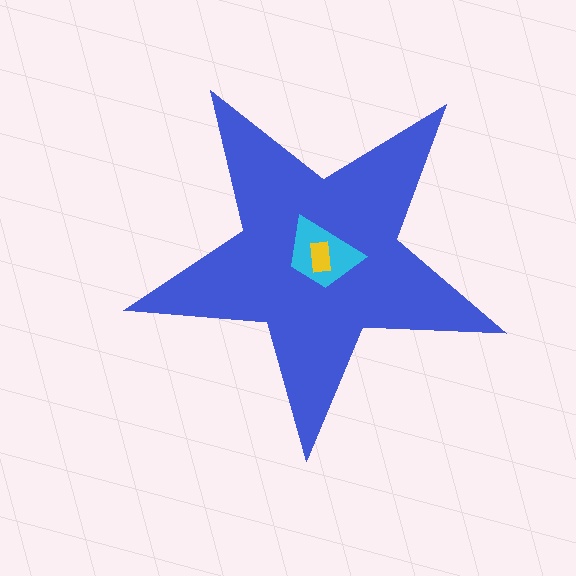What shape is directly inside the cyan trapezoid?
The yellow rectangle.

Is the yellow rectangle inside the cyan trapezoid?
Yes.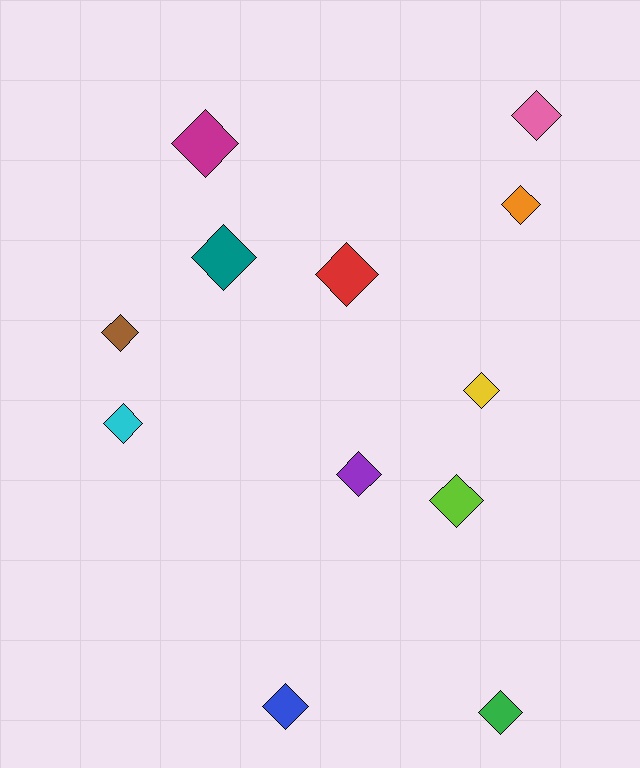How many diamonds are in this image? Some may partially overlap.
There are 12 diamonds.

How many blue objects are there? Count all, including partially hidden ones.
There is 1 blue object.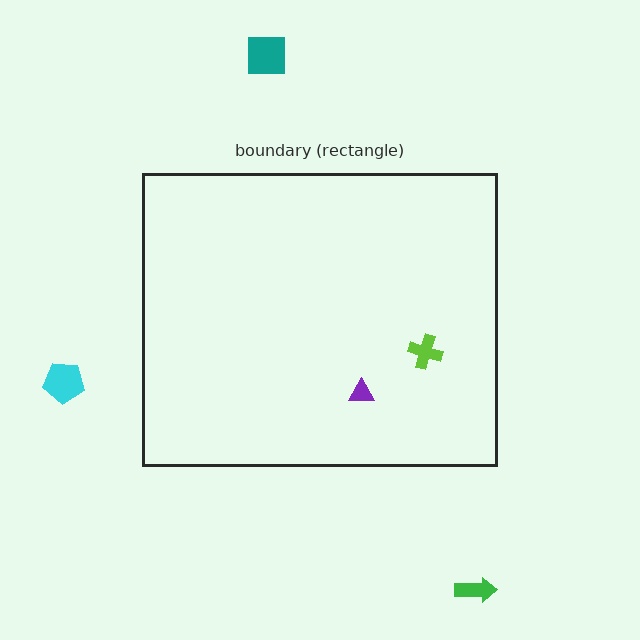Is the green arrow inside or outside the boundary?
Outside.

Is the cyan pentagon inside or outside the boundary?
Outside.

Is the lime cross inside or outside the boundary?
Inside.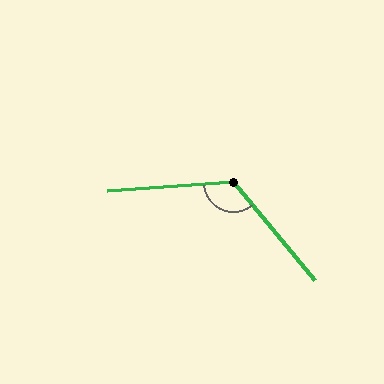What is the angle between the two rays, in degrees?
Approximately 125 degrees.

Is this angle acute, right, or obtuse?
It is obtuse.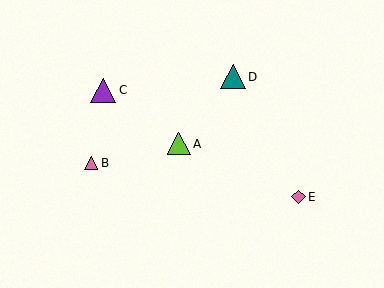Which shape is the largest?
The purple triangle (labeled C) is the largest.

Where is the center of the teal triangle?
The center of the teal triangle is at (233, 77).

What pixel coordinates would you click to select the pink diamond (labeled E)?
Click at (298, 197) to select the pink diamond E.